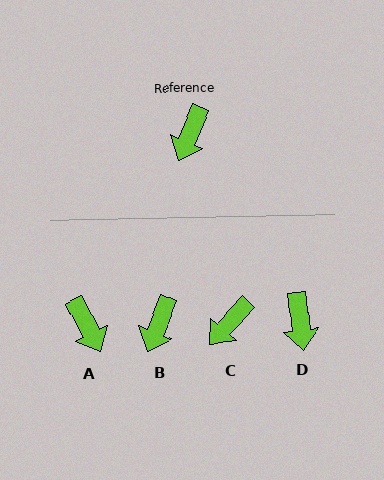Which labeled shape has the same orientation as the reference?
B.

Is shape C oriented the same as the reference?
No, it is off by about 20 degrees.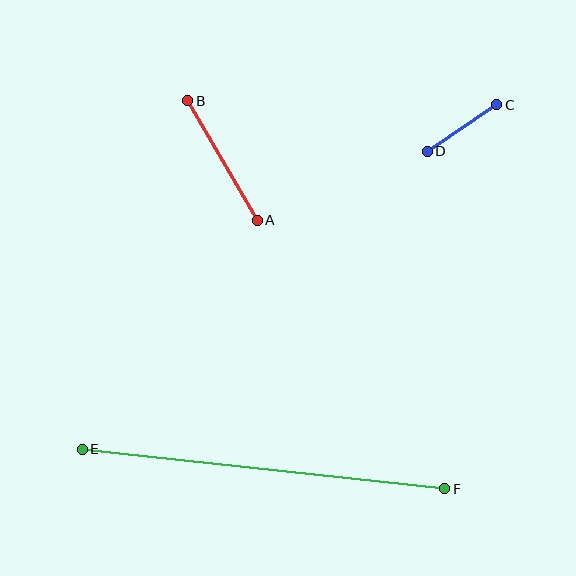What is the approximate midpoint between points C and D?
The midpoint is at approximately (462, 128) pixels.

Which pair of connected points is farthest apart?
Points E and F are farthest apart.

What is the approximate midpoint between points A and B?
The midpoint is at approximately (223, 161) pixels.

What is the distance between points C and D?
The distance is approximately 84 pixels.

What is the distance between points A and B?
The distance is approximately 138 pixels.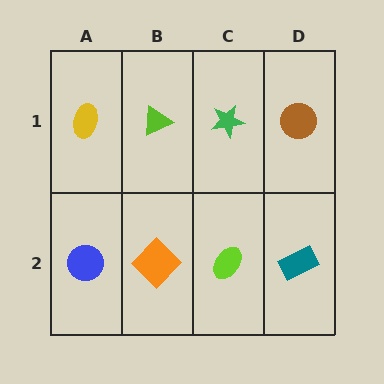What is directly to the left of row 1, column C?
A lime triangle.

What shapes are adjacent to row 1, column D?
A teal rectangle (row 2, column D), a green star (row 1, column C).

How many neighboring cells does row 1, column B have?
3.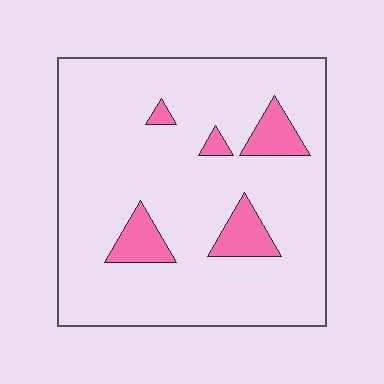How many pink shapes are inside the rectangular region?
5.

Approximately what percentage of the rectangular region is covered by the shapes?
Approximately 10%.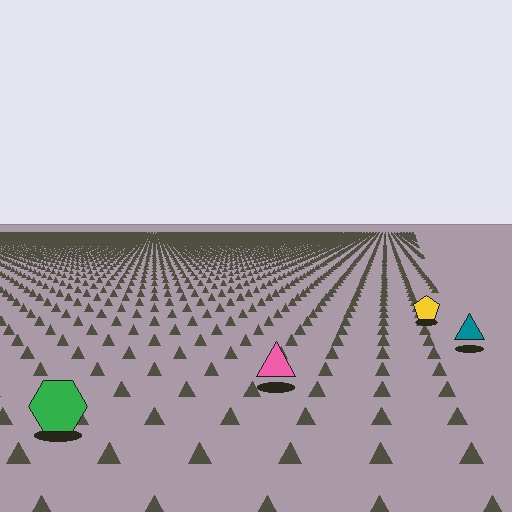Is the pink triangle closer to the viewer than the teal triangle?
Yes. The pink triangle is closer — you can tell from the texture gradient: the ground texture is coarser near it.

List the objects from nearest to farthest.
From nearest to farthest: the green hexagon, the pink triangle, the teal triangle, the yellow pentagon.